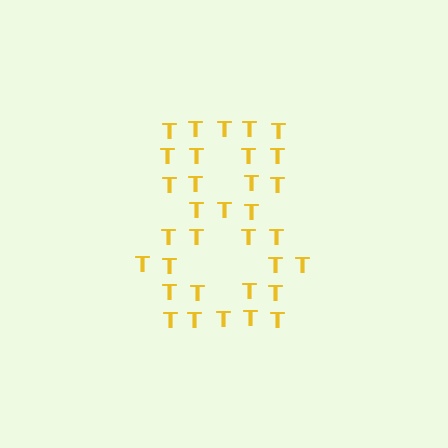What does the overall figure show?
The overall figure shows the digit 8.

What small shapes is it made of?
It is made of small letter T's.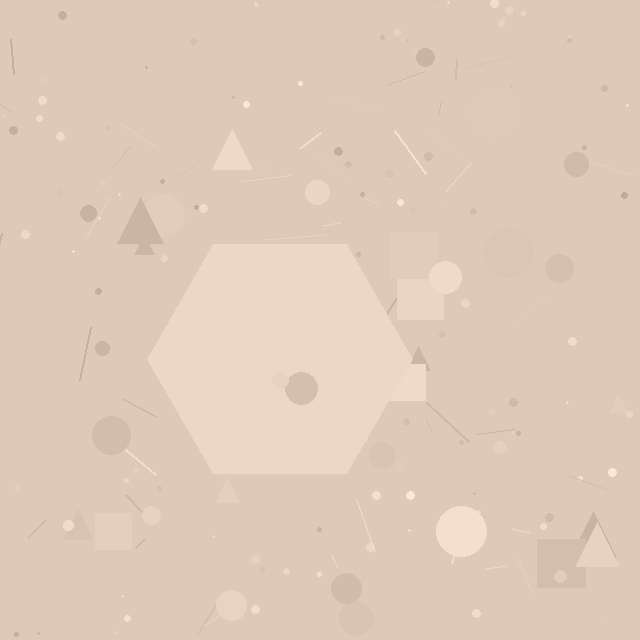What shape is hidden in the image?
A hexagon is hidden in the image.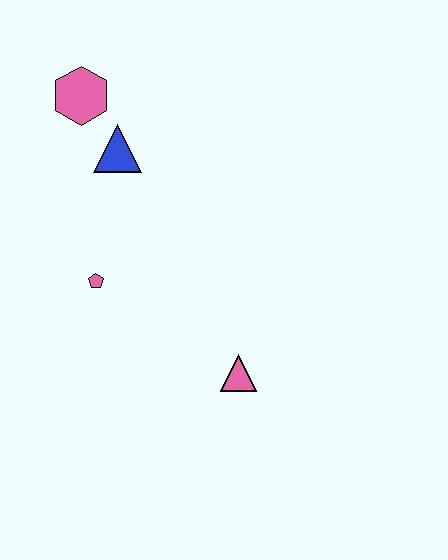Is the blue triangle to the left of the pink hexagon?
No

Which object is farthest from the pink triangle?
The pink hexagon is farthest from the pink triangle.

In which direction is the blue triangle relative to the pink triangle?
The blue triangle is above the pink triangle.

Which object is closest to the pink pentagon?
The blue triangle is closest to the pink pentagon.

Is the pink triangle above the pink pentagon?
No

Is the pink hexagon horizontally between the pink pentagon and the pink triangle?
No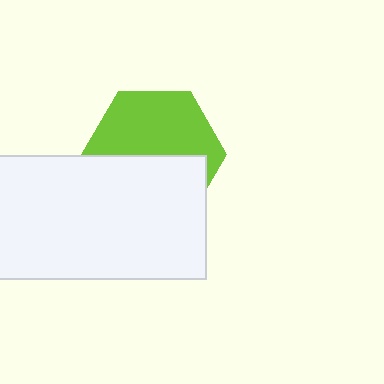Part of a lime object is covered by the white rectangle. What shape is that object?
It is a hexagon.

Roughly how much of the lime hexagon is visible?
About half of it is visible (roughly 53%).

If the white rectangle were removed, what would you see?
You would see the complete lime hexagon.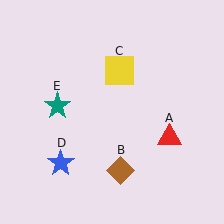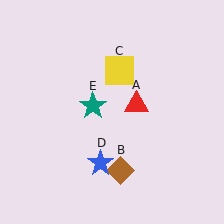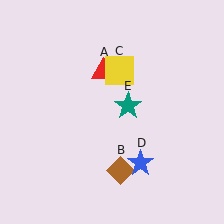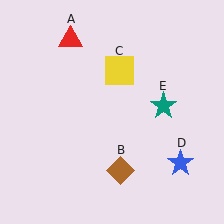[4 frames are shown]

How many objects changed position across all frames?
3 objects changed position: red triangle (object A), blue star (object D), teal star (object E).